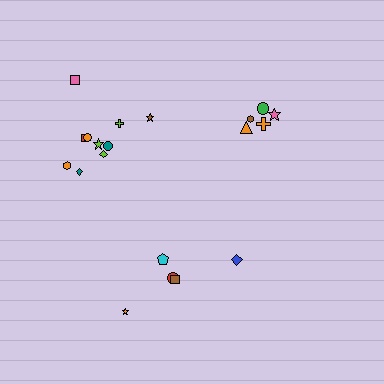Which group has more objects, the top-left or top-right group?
The top-left group.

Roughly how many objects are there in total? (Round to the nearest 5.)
Roughly 20 objects in total.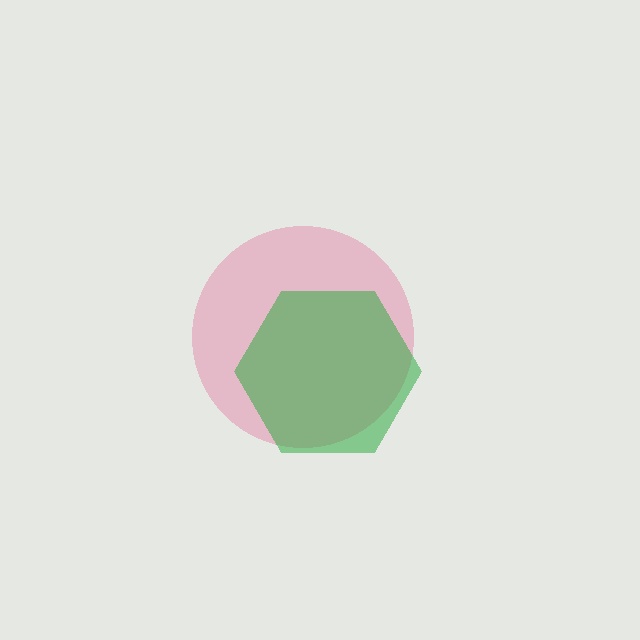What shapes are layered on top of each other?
The layered shapes are: a pink circle, a green hexagon.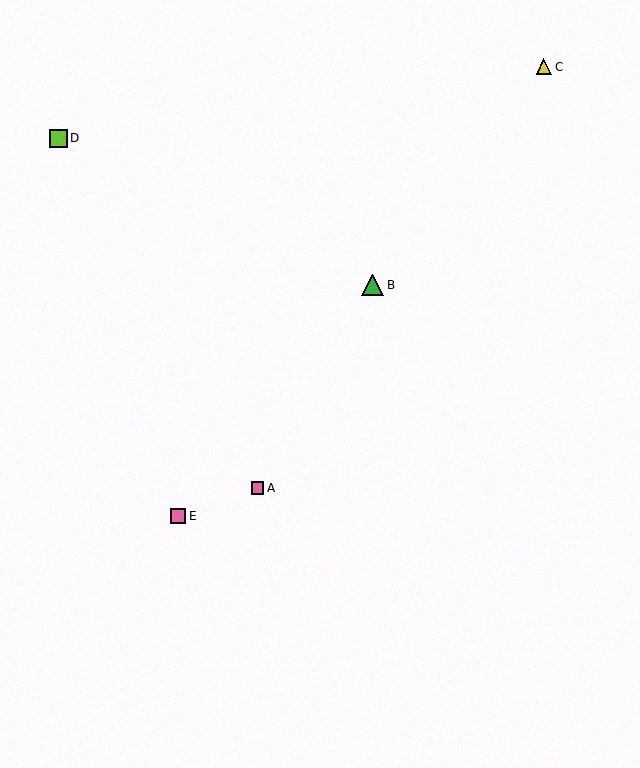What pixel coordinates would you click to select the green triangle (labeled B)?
Click at (373, 285) to select the green triangle B.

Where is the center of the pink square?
The center of the pink square is at (257, 488).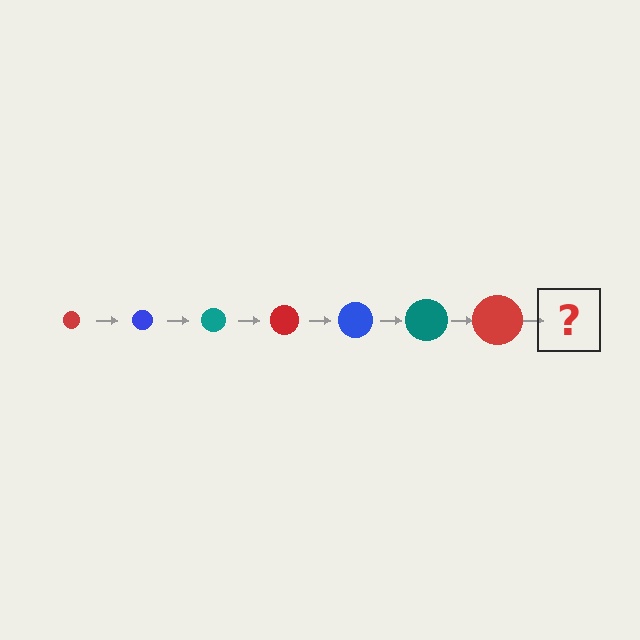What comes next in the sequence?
The next element should be a blue circle, larger than the previous one.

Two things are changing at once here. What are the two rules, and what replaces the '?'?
The two rules are that the circle grows larger each step and the color cycles through red, blue, and teal. The '?' should be a blue circle, larger than the previous one.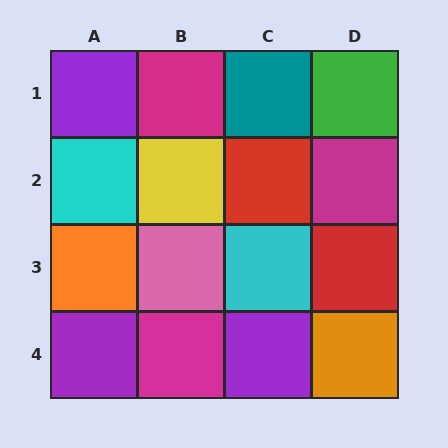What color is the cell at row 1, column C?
Teal.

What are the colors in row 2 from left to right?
Cyan, yellow, red, magenta.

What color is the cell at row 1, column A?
Purple.